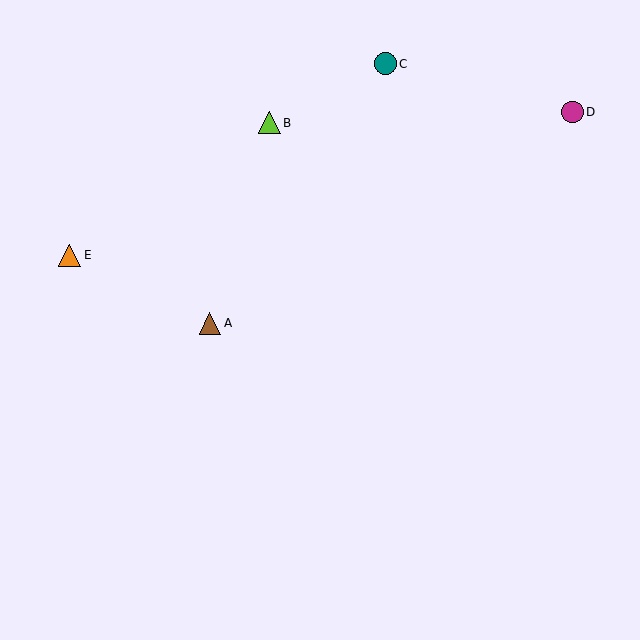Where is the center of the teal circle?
The center of the teal circle is at (385, 64).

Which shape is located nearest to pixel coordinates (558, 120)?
The magenta circle (labeled D) at (573, 112) is nearest to that location.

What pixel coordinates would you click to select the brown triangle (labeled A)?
Click at (210, 323) to select the brown triangle A.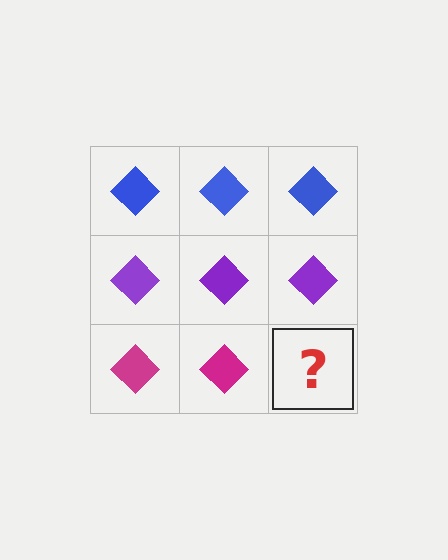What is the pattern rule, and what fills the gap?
The rule is that each row has a consistent color. The gap should be filled with a magenta diamond.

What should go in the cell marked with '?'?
The missing cell should contain a magenta diamond.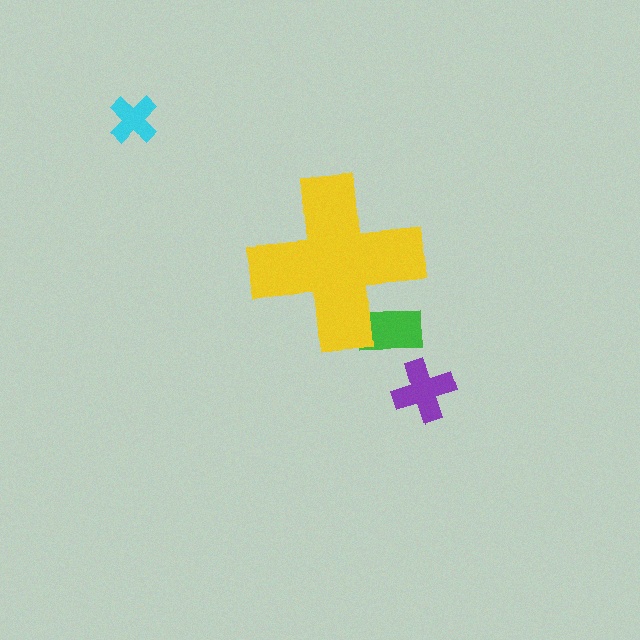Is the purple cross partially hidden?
No, the purple cross is fully visible.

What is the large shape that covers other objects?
A yellow cross.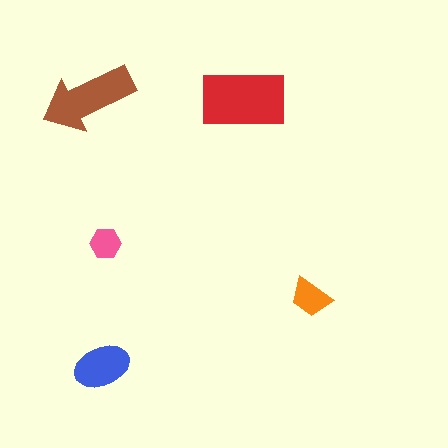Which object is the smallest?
The pink hexagon.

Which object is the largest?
The red rectangle.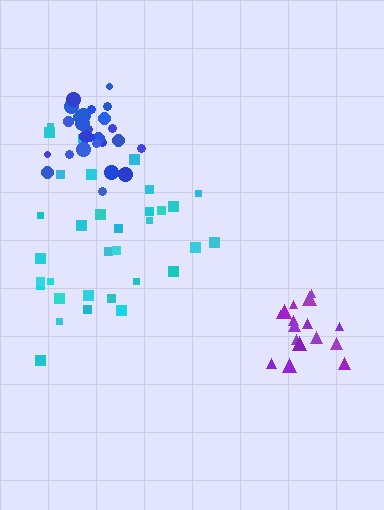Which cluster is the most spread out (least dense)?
Cyan.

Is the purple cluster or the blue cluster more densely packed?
Blue.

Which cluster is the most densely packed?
Blue.